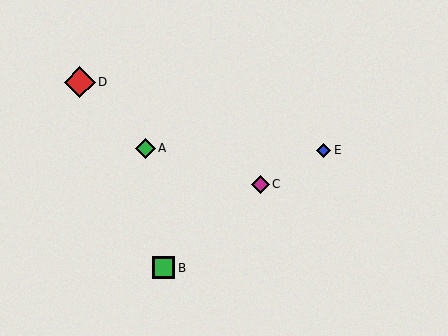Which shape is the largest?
The red diamond (labeled D) is the largest.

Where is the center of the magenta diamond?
The center of the magenta diamond is at (261, 184).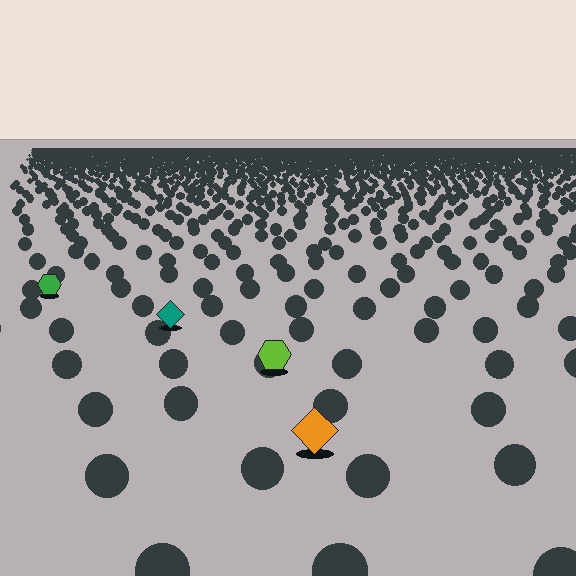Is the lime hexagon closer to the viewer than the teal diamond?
Yes. The lime hexagon is closer — you can tell from the texture gradient: the ground texture is coarser near it.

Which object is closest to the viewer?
The orange diamond is closest. The texture marks near it are larger and more spread out.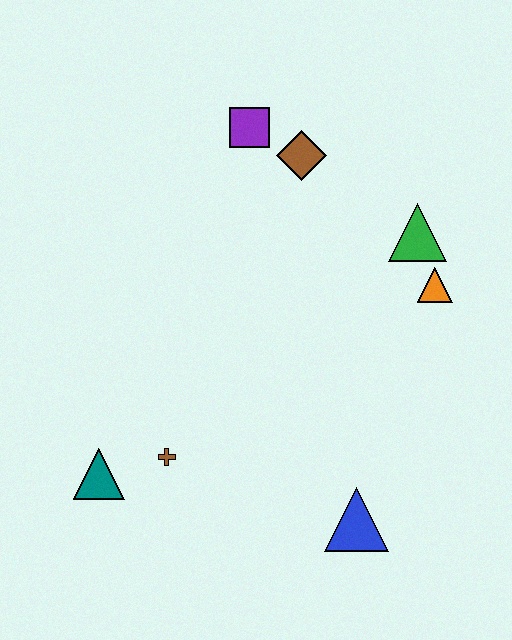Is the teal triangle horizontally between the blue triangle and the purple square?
No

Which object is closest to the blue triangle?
The brown cross is closest to the blue triangle.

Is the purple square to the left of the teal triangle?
No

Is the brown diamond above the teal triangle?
Yes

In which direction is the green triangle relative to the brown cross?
The green triangle is to the right of the brown cross.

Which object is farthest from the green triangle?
The teal triangle is farthest from the green triangle.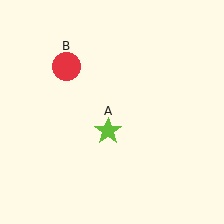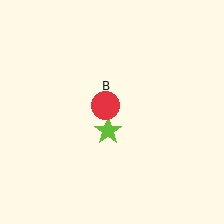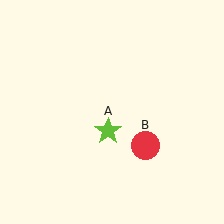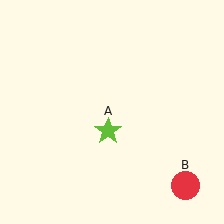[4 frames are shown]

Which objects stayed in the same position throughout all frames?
Lime star (object A) remained stationary.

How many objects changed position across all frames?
1 object changed position: red circle (object B).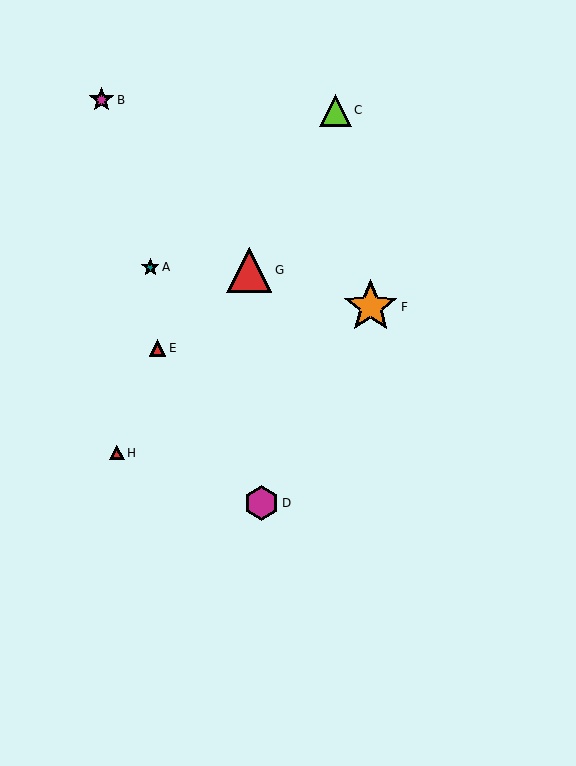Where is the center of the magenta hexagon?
The center of the magenta hexagon is at (262, 503).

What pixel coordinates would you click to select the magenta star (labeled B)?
Click at (101, 100) to select the magenta star B.